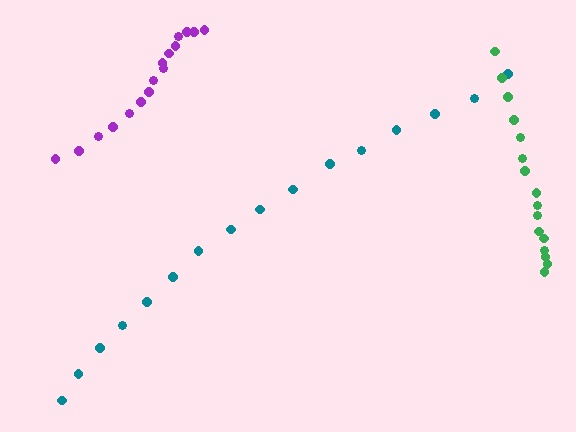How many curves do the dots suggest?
There are 3 distinct paths.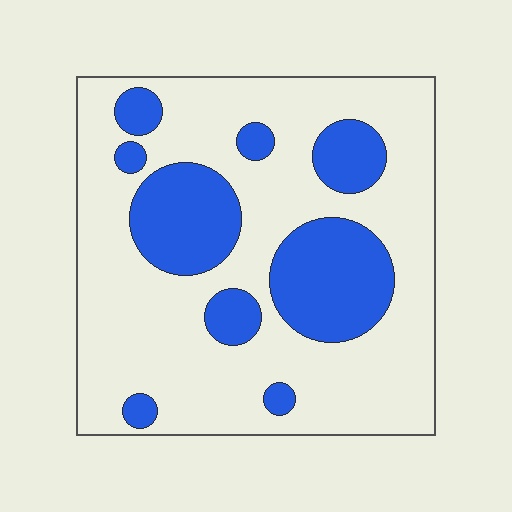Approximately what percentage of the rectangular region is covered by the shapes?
Approximately 25%.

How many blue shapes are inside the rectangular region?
9.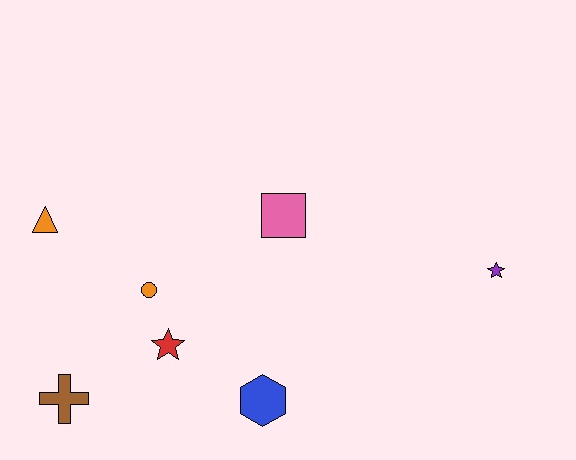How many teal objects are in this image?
There are no teal objects.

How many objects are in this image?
There are 7 objects.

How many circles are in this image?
There is 1 circle.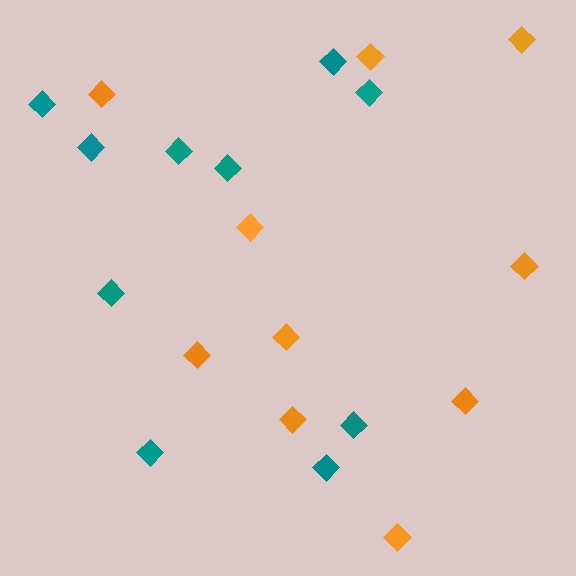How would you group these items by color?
There are 2 groups: one group of teal diamonds (10) and one group of orange diamonds (10).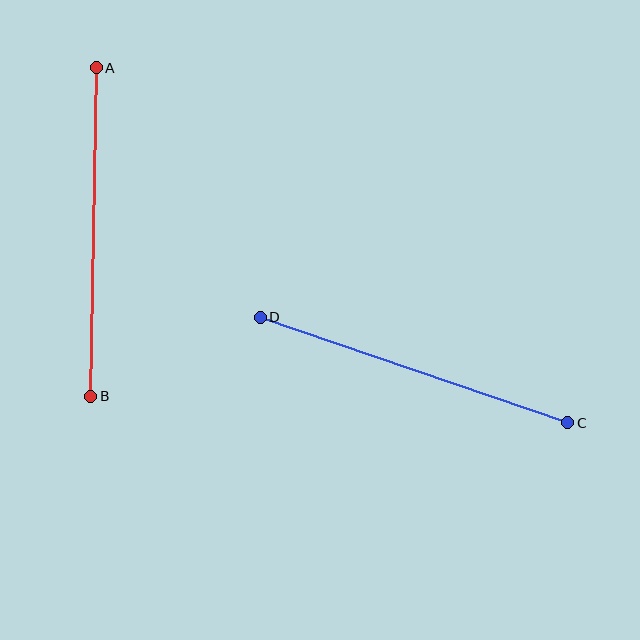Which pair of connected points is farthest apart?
Points A and B are farthest apart.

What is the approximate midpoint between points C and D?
The midpoint is at approximately (414, 370) pixels.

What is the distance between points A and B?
The distance is approximately 329 pixels.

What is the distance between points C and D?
The distance is approximately 325 pixels.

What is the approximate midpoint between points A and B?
The midpoint is at approximately (94, 232) pixels.